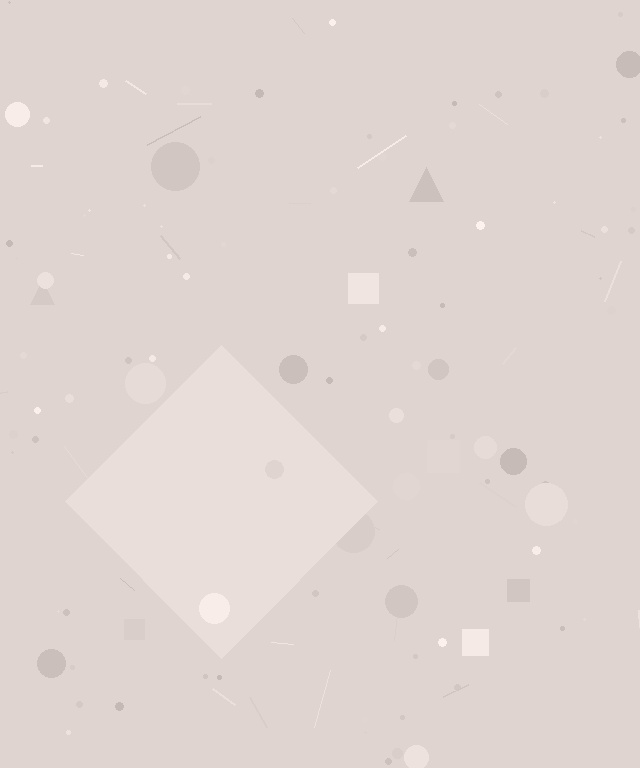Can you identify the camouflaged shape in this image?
The camouflaged shape is a diamond.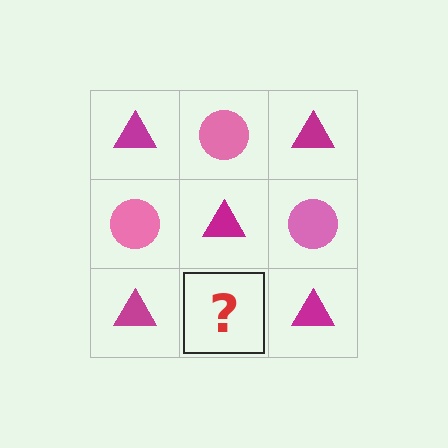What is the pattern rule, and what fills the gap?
The rule is that it alternates magenta triangle and pink circle in a checkerboard pattern. The gap should be filled with a pink circle.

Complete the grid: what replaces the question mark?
The question mark should be replaced with a pink circle.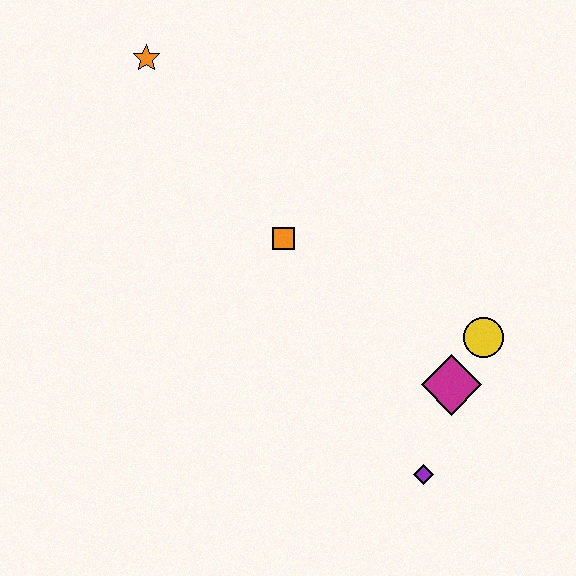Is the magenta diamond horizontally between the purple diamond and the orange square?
No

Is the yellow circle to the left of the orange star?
No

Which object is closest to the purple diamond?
The magenta diamond is closest to the purple diamond.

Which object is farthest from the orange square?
The purple diamond is farthest from the orange square.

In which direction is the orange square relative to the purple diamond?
The orange square is above the purple diamond.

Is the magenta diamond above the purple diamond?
Yes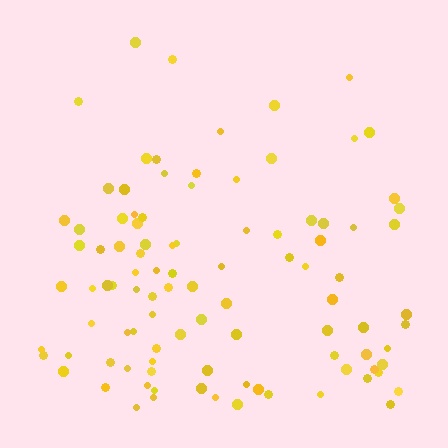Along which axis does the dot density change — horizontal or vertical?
Vertical.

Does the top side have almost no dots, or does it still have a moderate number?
Still a moderate number, just noticeably fewer than the bottom.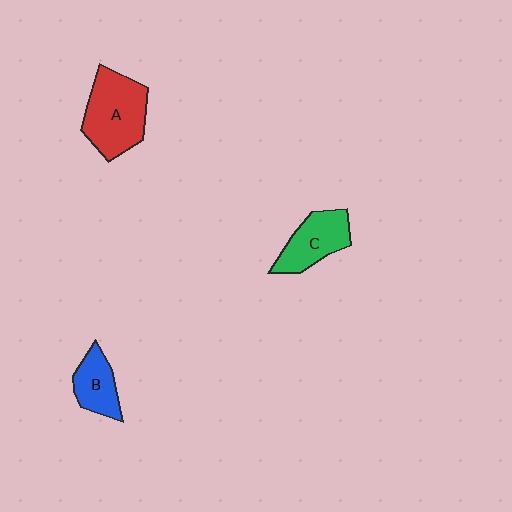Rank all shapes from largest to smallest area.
From largest to smallest: A (red), C (green), B (blue).